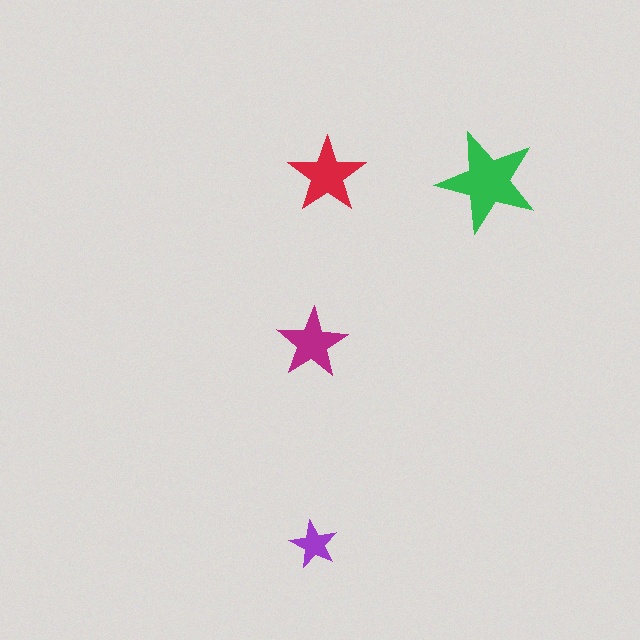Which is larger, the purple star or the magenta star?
The magenta one.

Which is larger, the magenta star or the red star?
The red one.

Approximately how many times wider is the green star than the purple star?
About 2 times wider.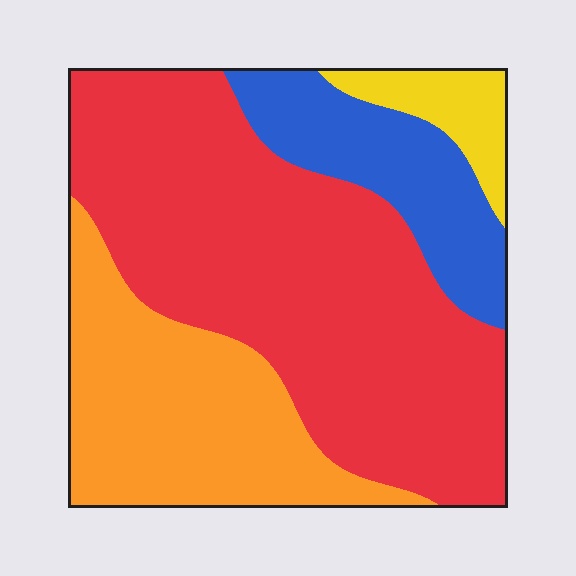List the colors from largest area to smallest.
From largest to smallest: red, orange, blue, yellow.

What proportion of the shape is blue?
Blue takes up about one sixth (1/6) of the shape.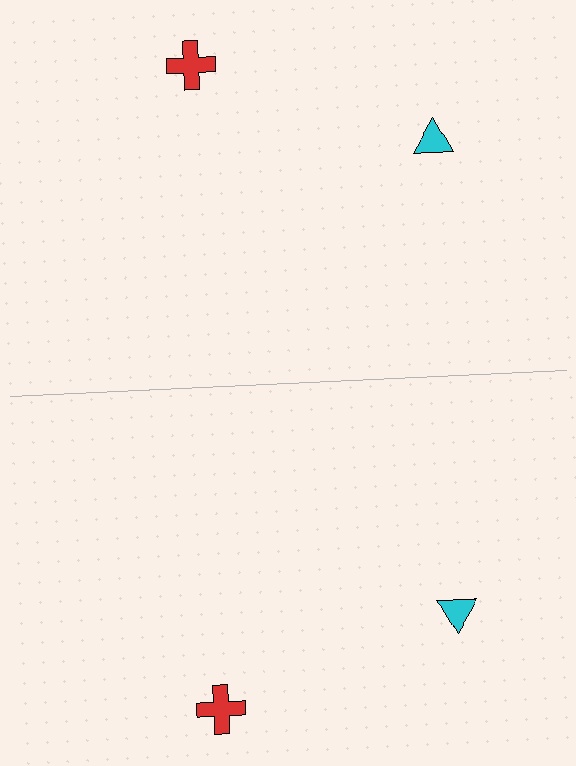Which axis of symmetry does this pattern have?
The pattern has a horizontal axis of symmetry running through the center of the image.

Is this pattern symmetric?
Yes, this pattern has bilateral (reflection) symmetry.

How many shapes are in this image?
There are 4 shapes in this image.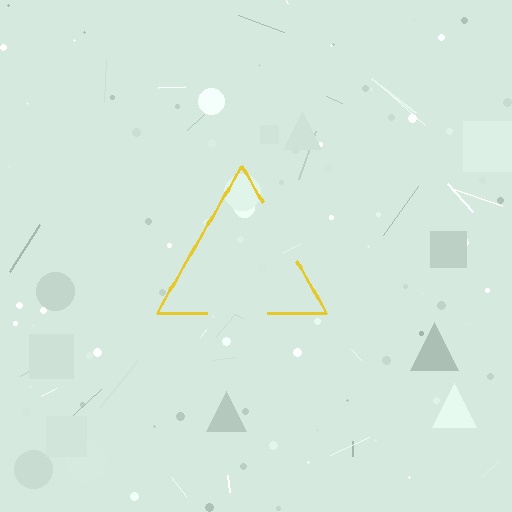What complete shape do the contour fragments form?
The contour fragments form a triangle.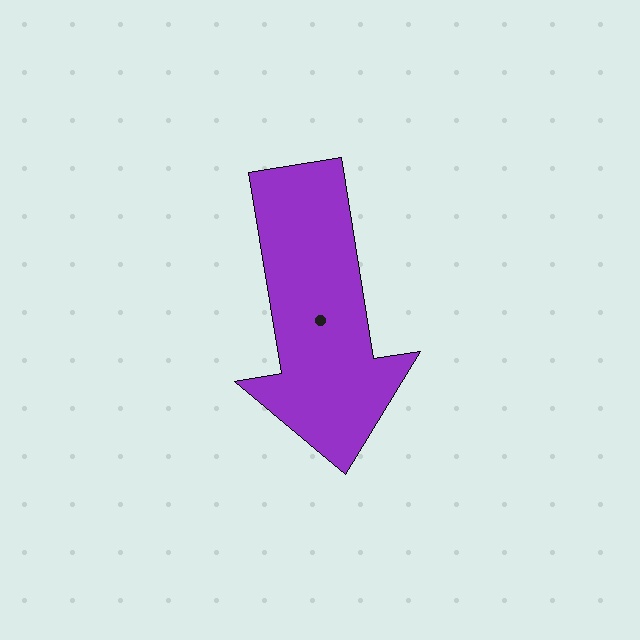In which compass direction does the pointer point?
South.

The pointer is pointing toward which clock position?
Roughly 6 o'clock.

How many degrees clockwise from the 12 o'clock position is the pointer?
Approximately 171 degrees.